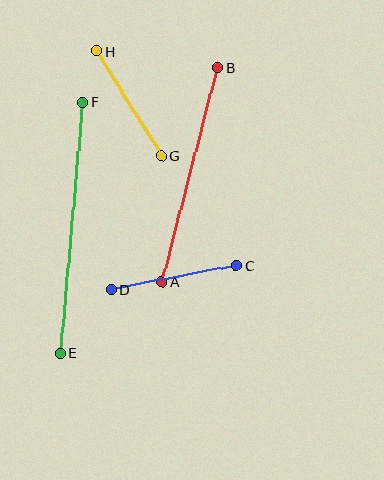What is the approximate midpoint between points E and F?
The midpoint is at approximately (72, 228) pixels.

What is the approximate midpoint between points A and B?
The midpoint is at approximately (190, 175) pixels.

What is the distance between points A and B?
The distance is approximately 221 pixels.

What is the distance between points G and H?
The distance is approximately 123 pixels.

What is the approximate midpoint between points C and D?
The midpoint is at approximately (174, 277) pixels.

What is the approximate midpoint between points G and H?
The midpoint is at approximately (129, 103) pixels.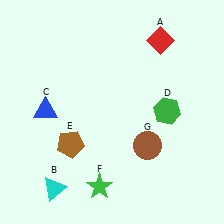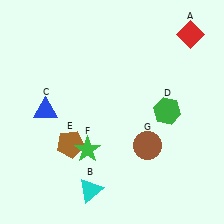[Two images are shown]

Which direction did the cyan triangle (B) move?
The cyan triangle (B) moved right.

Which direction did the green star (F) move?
The green star (F) moved up.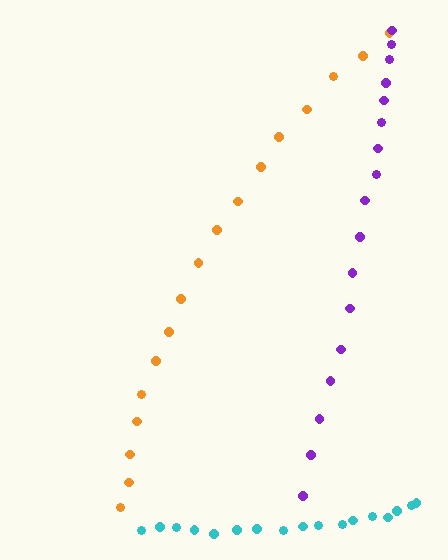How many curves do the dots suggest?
There are 3 distinct paths.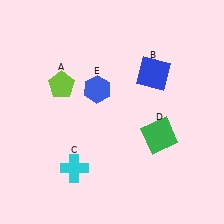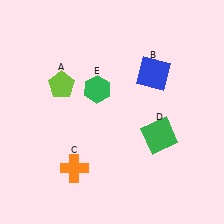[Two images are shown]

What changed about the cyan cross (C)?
In Image 1, C is cyan. In Image 2, it changed to orange.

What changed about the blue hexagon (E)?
In Image 1, E is blue. In Image 2, it changed to green.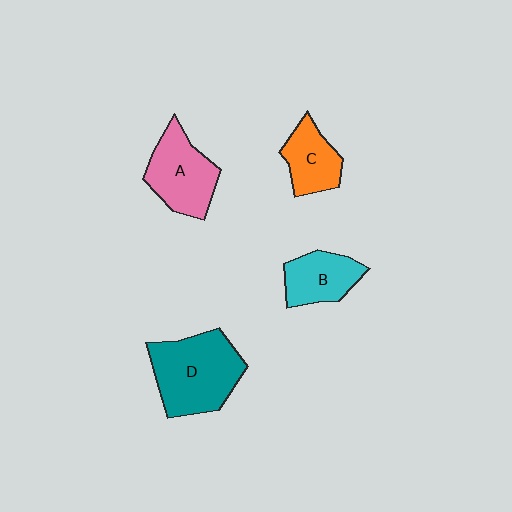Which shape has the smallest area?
Shape C (orange).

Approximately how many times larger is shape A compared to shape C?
Approximately 1.4 times.